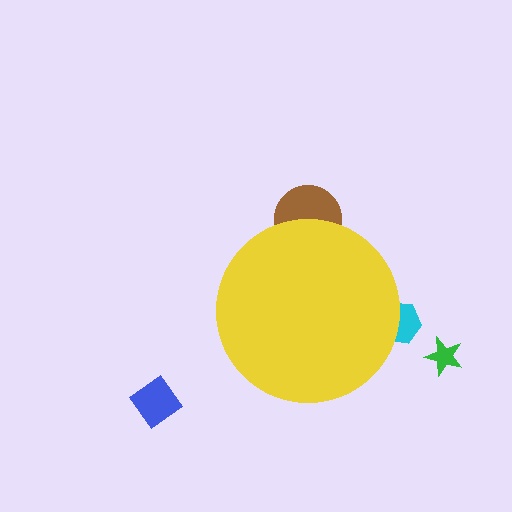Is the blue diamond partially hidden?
No, the blue diamond is fully visible.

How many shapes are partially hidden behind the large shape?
2 shapes are partially hidden.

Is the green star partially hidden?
No, the green star is fully visible.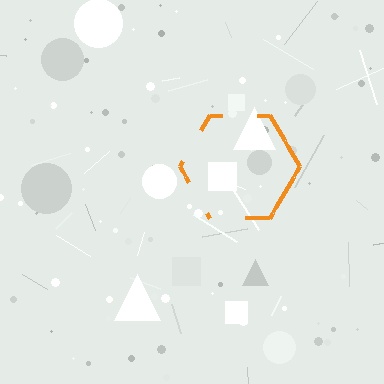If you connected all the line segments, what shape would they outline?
They would outline a hexagon.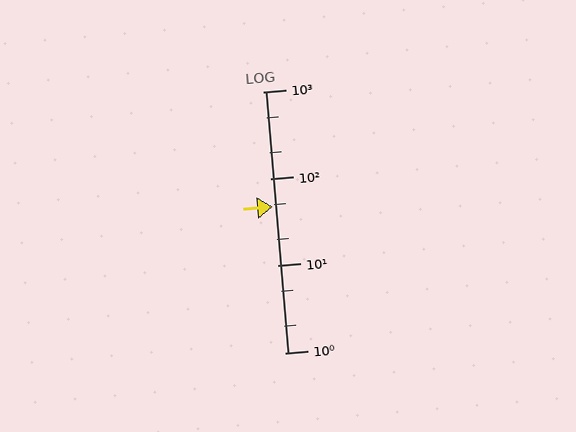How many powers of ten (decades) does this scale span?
The scale spans 3 decades, from 1 to 1000.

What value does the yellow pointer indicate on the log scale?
The pointer indicates approximately 48.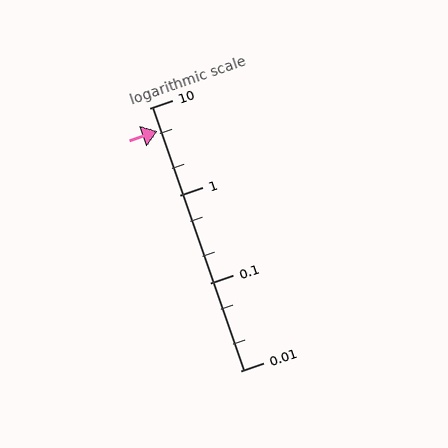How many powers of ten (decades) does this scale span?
The scale spans 3 decades, from 0.01 to 10.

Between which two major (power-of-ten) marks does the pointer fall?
The pointer is between 1 and 10.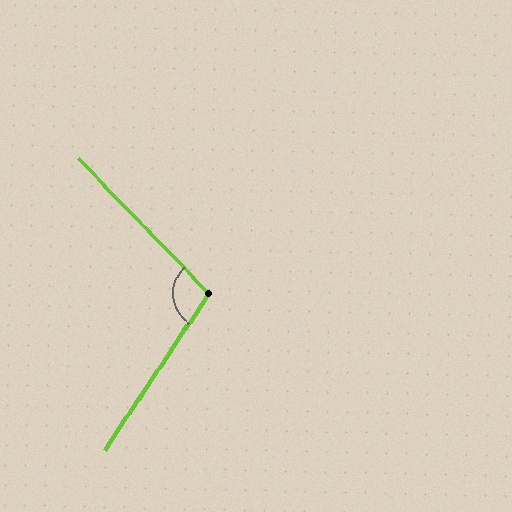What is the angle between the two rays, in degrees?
Approximately 102 degrees.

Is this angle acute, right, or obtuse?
It is obtuse.